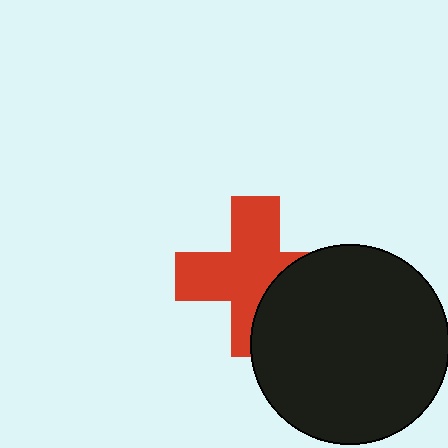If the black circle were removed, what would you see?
You would see the complete red cross.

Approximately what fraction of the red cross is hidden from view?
Roughly 32% of the red cross is hidden behind the black circle.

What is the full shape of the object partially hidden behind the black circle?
The partially hidden object is a red cross.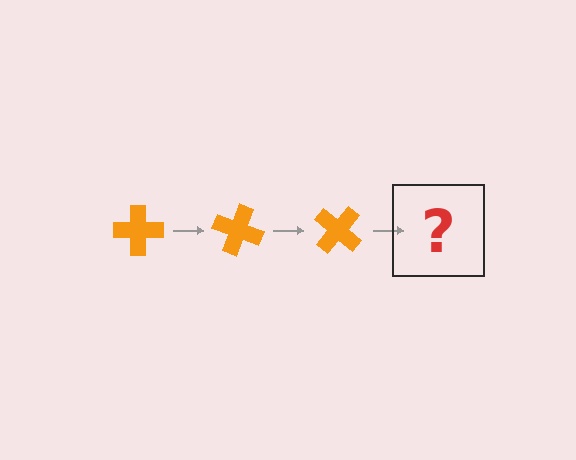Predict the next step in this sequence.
The next step is an orange cross rotated 60 degrees.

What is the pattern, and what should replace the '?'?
The pattern is that the cross rotates 20 degrees each step. The '?' should be an orange cross rotated 60 degrees.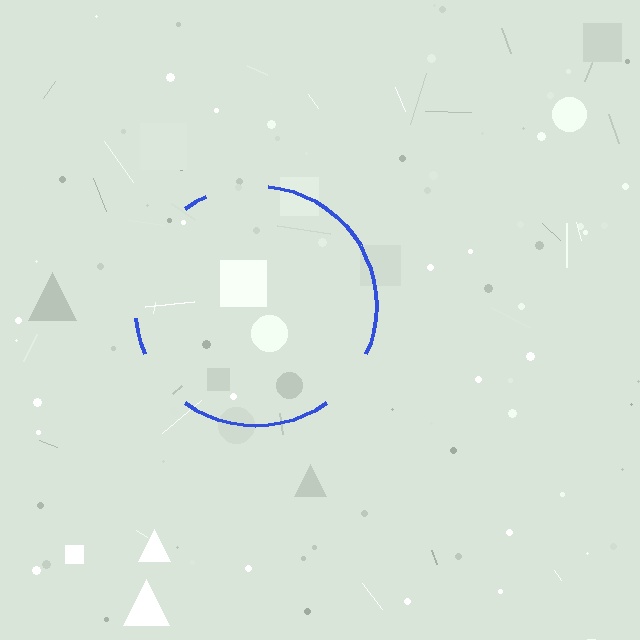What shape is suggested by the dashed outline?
The dashed outline suggests a circle.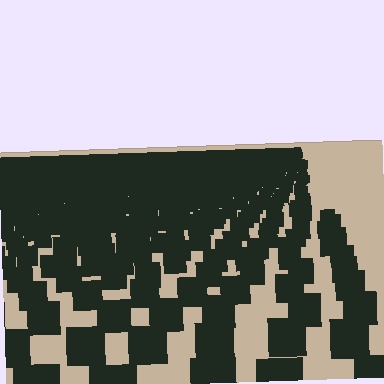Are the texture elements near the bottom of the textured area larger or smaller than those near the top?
Larger. Near the bottom, elements are closer to the viewer and appear at a bigger on-screen size.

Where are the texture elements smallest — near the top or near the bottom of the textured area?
Near the top.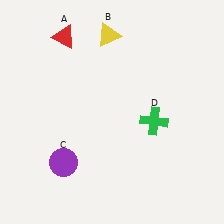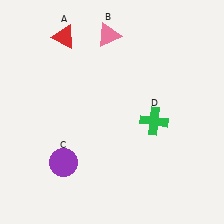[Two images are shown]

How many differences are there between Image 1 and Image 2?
There is 1 difference between the two images.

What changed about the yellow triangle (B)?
In Image 1, B is yellow. In Image 2, it changed to pink.